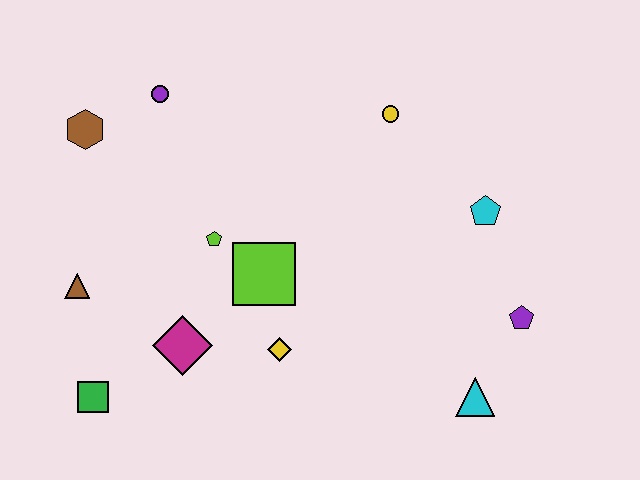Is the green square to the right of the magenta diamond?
No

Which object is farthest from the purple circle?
The cyan triangle is farthest from the purple circle.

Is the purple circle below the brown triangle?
No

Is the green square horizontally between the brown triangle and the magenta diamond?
Yes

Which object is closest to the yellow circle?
The cyan pentagon is closest to the yellow circle.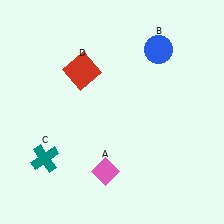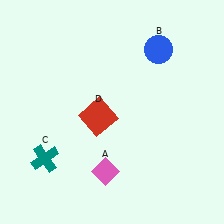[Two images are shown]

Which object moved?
The red square (D) moved down.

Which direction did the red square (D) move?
The red square (D) moved down.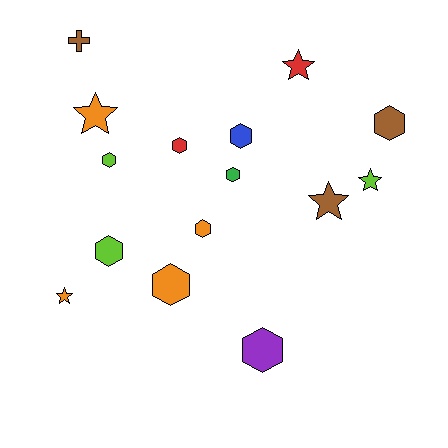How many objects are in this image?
There are 15 objects.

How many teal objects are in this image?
There are no teal objects.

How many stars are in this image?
There are 5 stars.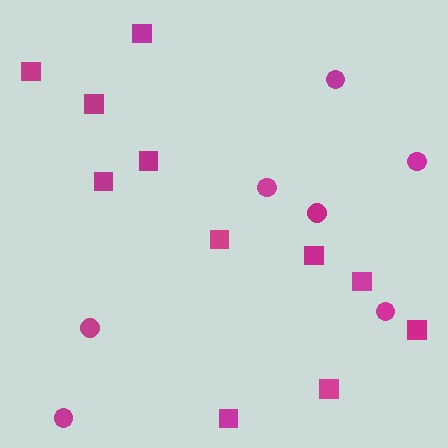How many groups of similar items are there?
There are 2 groups: one group of squares (11) and one group of circles (7).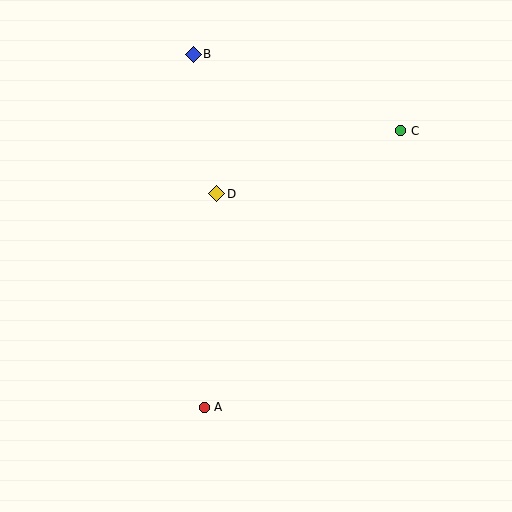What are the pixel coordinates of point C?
Point C is at (401, 131).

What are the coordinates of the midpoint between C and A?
The midpoint between C and A is at (303, 269).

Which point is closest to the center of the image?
Point D at (217, 194) is closest to the center.